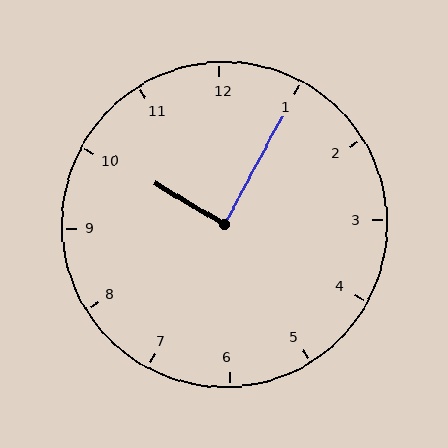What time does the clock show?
10:05.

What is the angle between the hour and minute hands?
Approximately 88 degrees.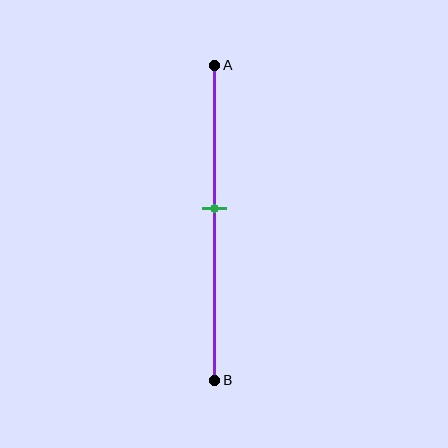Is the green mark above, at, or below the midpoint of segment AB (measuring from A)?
The green mark is above the midpoint of segment AB.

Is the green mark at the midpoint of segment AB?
No, the mark is at about 45% from A, not at the 50% midpoint.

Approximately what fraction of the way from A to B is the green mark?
The green mark is approximately 45% of the way from A to B.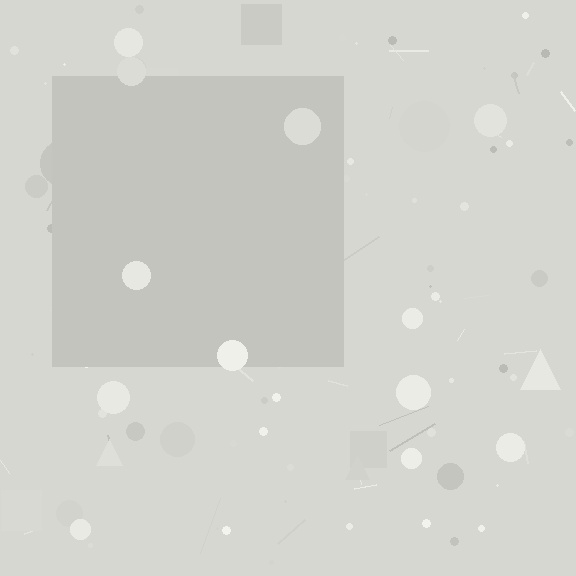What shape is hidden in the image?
A square is hidden in the image.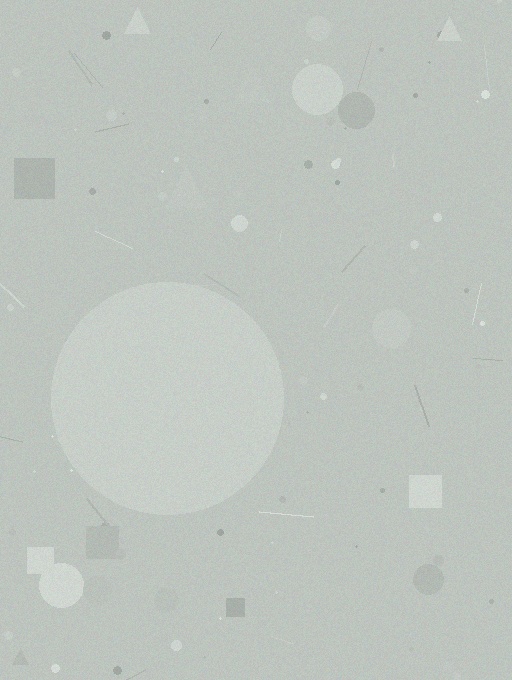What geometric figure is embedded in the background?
A circle is embedded in the background.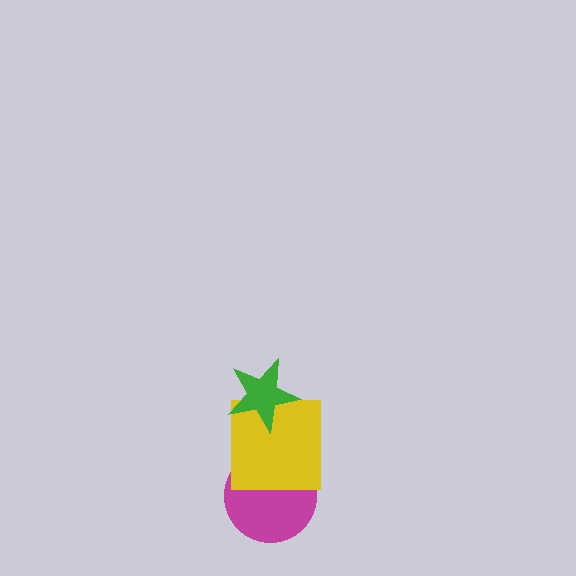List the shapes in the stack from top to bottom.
From top to bottom: the green star, the yellow square, the magenta circle.